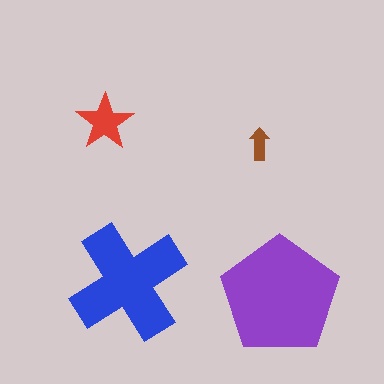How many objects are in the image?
There are 4 objects in the image.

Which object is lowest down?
The purple pentagon is bottommost.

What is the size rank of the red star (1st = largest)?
3rd.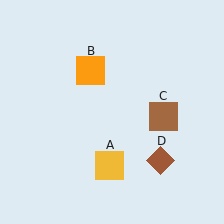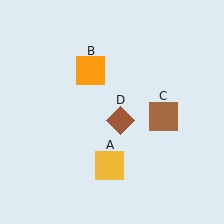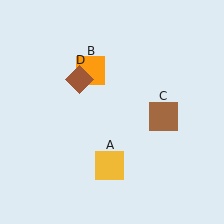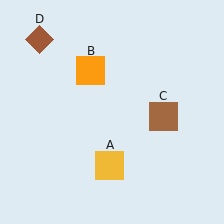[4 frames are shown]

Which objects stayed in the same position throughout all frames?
Yellow square (object A) and orange square (object B) and brown square (object C) remained stationary.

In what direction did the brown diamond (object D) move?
The brown diamond (object D) moved up and to the left.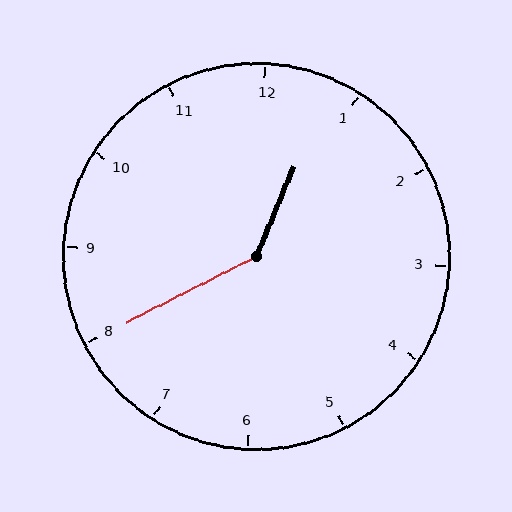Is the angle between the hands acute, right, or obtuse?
It is obtuse.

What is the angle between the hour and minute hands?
Approximately 140 degrees.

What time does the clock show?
12:40.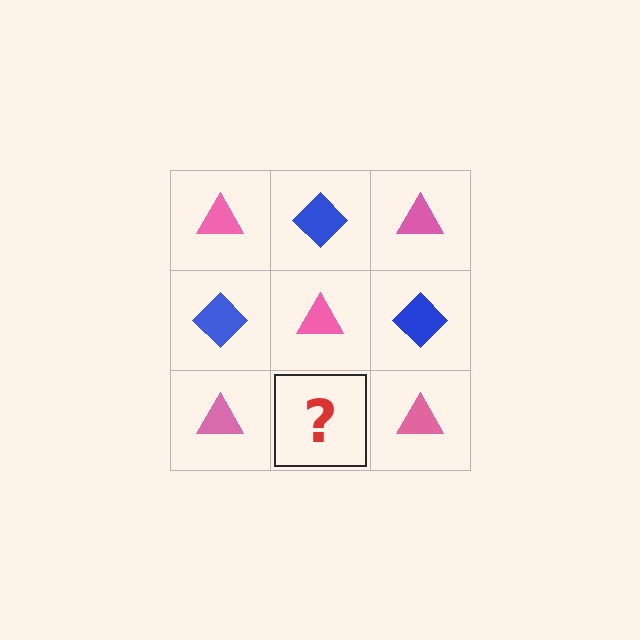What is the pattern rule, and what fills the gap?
The rule is that it alternates pink triangle and blue diamond in a checkerboard pattern. The gap should be filled with a blue diamond.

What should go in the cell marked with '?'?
The missing cell should contain a blue diamond.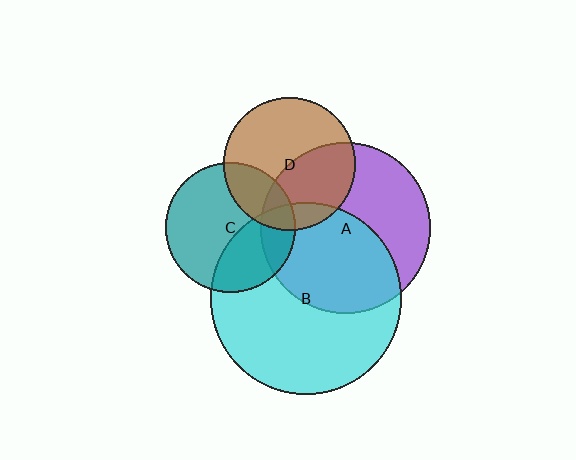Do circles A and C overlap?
Yes.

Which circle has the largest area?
Circle B (cyan).